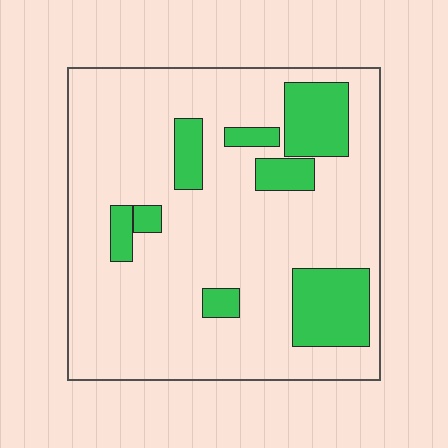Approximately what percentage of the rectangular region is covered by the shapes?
Approximately 20%.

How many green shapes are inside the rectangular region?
8.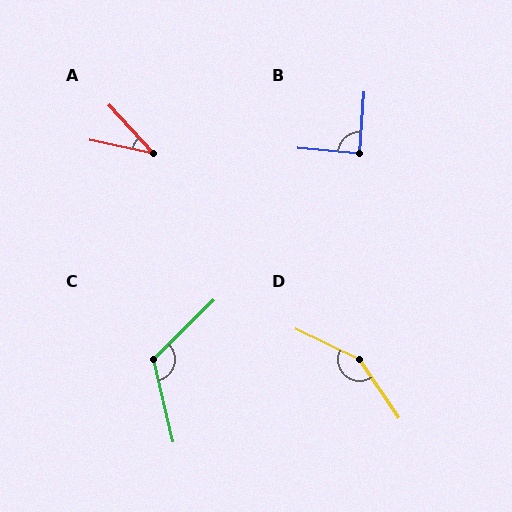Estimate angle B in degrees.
Approximately 89 degrees.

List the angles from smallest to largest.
A (35°), B (89°), C (121°), D (150°).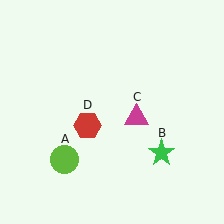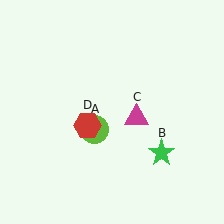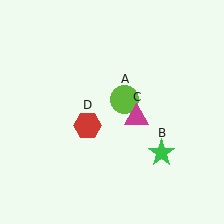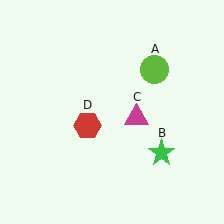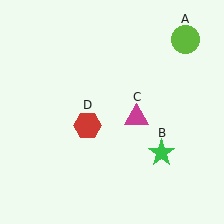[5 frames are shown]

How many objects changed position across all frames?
1 object changed position: lime circle (object A).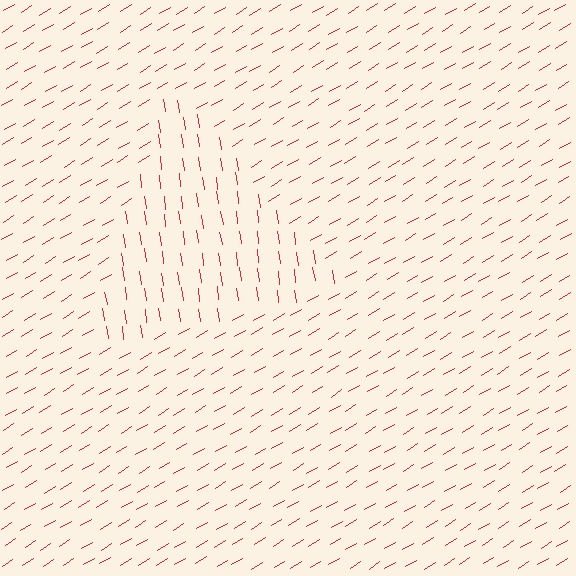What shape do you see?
I see a triangle.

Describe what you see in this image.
The image is filled with small red line segments. A triangle region in the image has lines oriented differently from the surrounding lines, creating a visible texture boundary.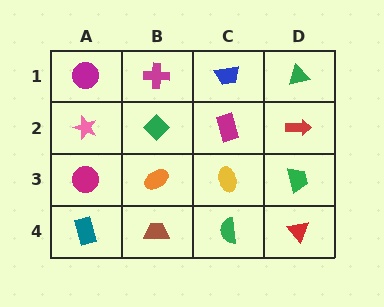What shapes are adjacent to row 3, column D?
A red arrow (row 2, column D), a red triangle (row 4, column D), a yellow ellipse (row 3, column C).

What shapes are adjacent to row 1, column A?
A pink star (row 2, column A), a magenta cross (row 1, column B).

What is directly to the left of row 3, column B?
A magenta circle.